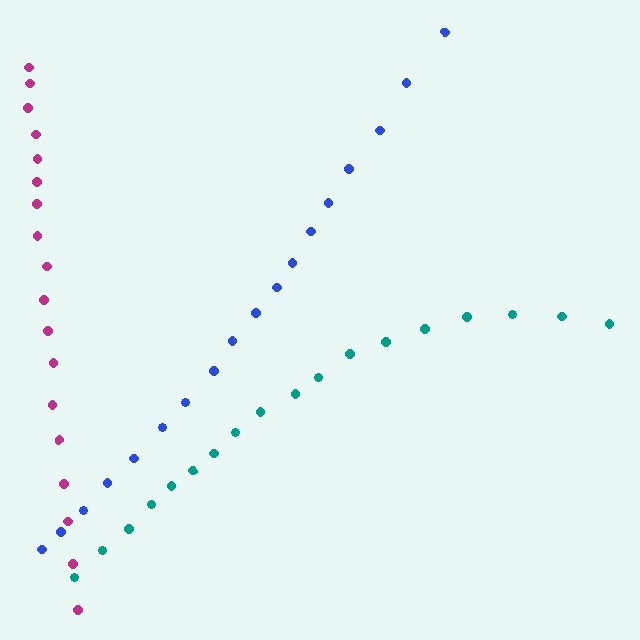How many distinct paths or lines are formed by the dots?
There are 3 distinct paths.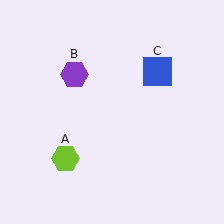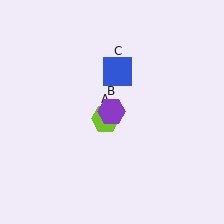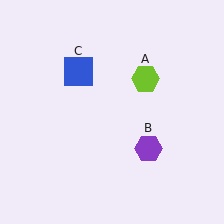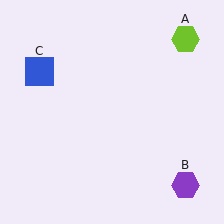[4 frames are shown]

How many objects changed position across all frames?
3 objects changed position: lime hexagon (object A), purple hexagon (object B), blue square (object C).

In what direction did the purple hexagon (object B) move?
The purple hexagon (object B) moved down and to the right.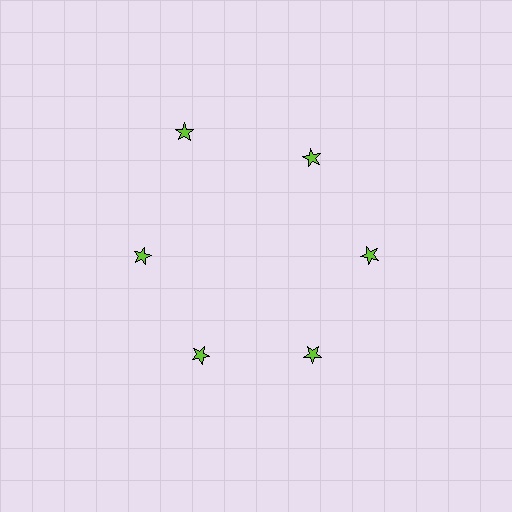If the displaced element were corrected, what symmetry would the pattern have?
It would have 6-fold rotational symmetry — the pattern would map onto itself every 60 degrees.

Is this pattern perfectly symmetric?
No. The 6 lime stars are arranged in a ring, but one element near the 11 o'clock position is pushed outward from the center, breaking the 6-fold rotational symmetry.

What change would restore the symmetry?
The symmetry would be restored by moving it inward, back onto the ring so that all 6 stars sit at equal angles and equal distance from the center.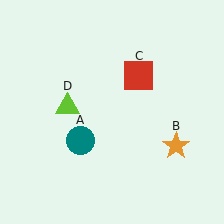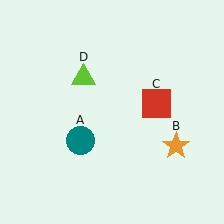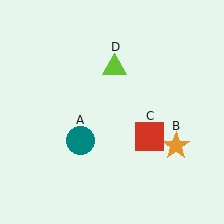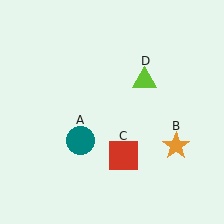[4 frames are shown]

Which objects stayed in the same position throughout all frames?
Teal circle (object A) and orange star (object B) remained stationary.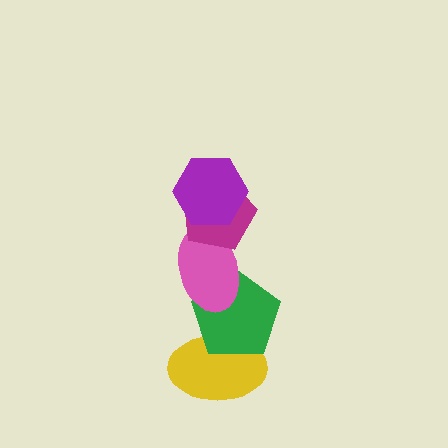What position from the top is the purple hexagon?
The purple hexagon is 1st from the top.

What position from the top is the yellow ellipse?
The yellow ellipse is 5th from the top.